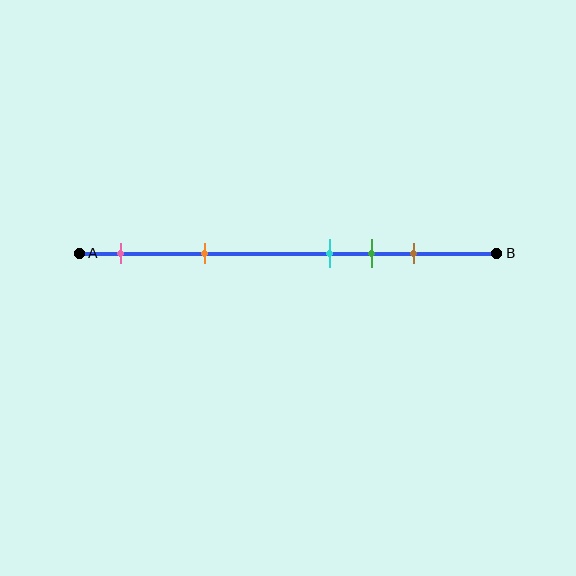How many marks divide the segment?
There are 5 marks dividing the segment.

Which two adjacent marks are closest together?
The cyan and green marks are the closest adjacent pair.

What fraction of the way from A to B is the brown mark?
The brown mark is approximately 80% (0.8) of the way from A to B.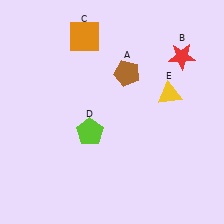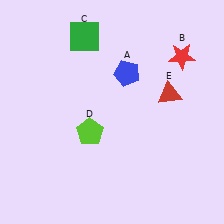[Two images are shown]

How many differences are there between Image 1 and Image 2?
There are 3 differences between the two images.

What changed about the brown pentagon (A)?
In Image 1, A is brown. In Image 2, it changed to blue.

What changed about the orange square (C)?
In Image 1, C is orange. In Image 2, it changed to green.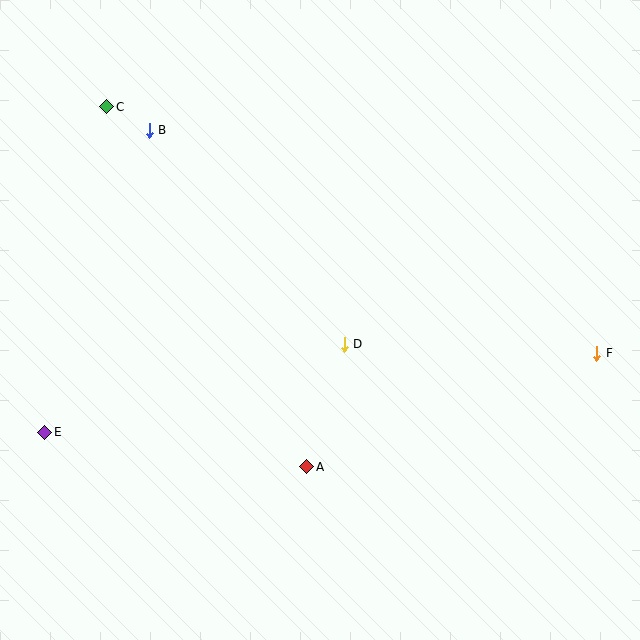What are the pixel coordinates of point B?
Point B is at (149, 130).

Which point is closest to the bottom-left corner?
Point E is closest to the bottom-left corner.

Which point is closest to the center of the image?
Point D at (344, 344) is closest to the center.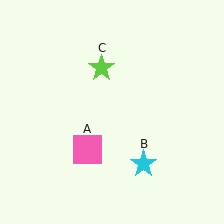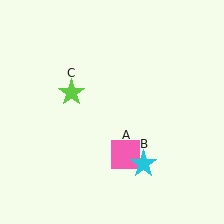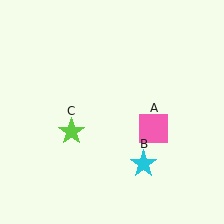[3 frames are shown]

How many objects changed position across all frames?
2 objects changed position: pink square (object A), lime star (object C).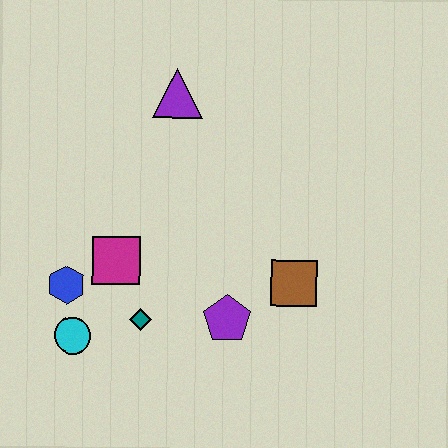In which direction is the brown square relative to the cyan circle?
The brown square is to the right of the cyan circle.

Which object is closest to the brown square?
The purple pentagon is closest to the brown square.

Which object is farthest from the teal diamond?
The purple triangle is farthest from the teal diamond.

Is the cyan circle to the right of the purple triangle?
No